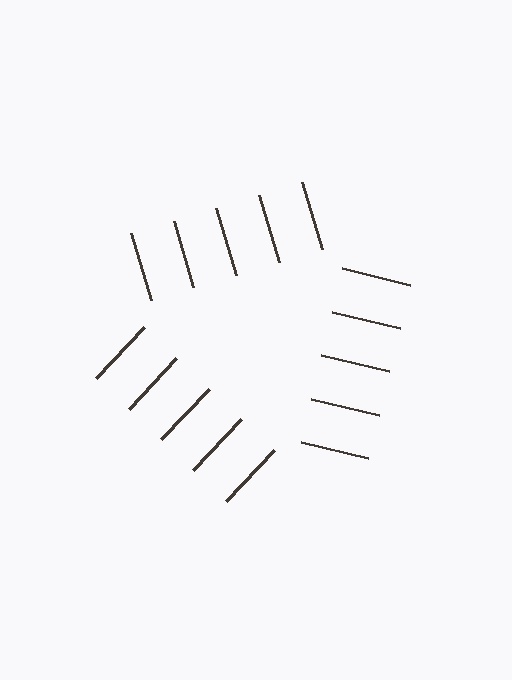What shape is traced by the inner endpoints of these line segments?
An illusory triangle — the line segments terminate on its edges but no continuous stroke is drawn.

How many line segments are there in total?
15 — 5 along each of the 3 edges.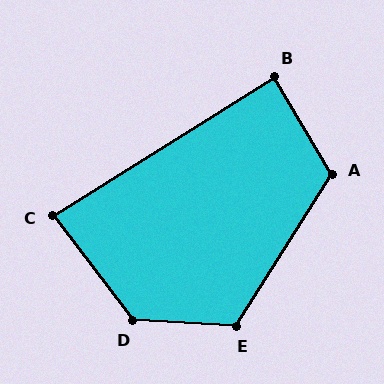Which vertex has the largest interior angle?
D, at approximately 131 degrees.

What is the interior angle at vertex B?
Approximately 89 degrees (approximately right).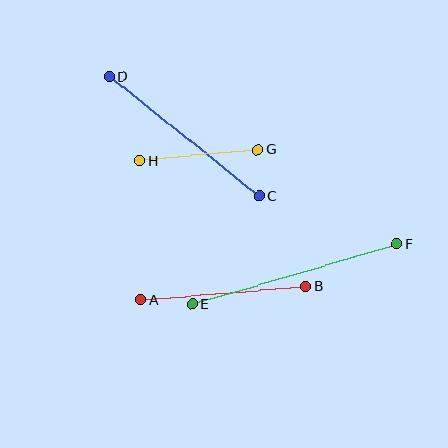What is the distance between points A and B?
The distance is approximately 165 pixels.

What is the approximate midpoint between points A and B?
The midpoint is at approximately (223, 293) pixels.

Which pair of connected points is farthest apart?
Points E and F are farthest apart.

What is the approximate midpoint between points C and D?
The midpoint is at approximately (184, 136) pixels.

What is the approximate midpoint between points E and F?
The midpoint is at approximately (295, 274) pixels.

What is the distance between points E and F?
The distance is approximately 213 pixels.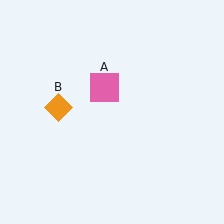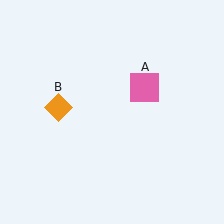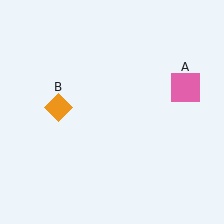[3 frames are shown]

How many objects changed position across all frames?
1 object changed position: pink square (object A).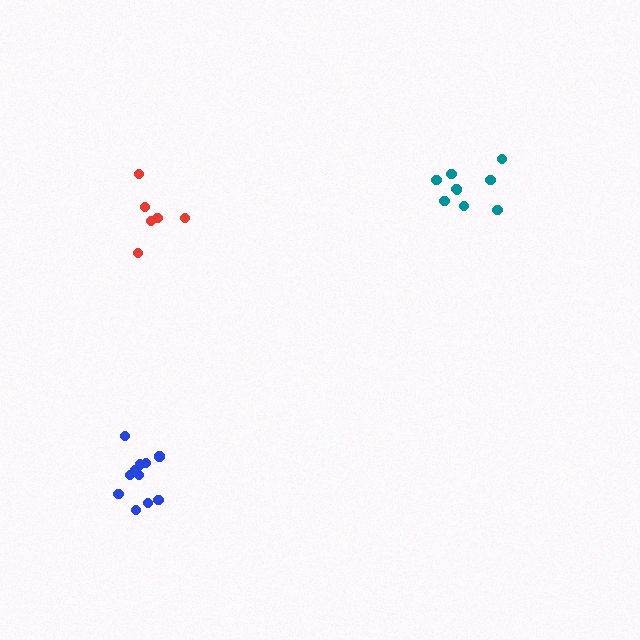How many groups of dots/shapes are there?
There are 3 groups.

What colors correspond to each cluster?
The clusters are colored: red, teal, blue.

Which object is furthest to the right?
The teal cluster is rightmost.